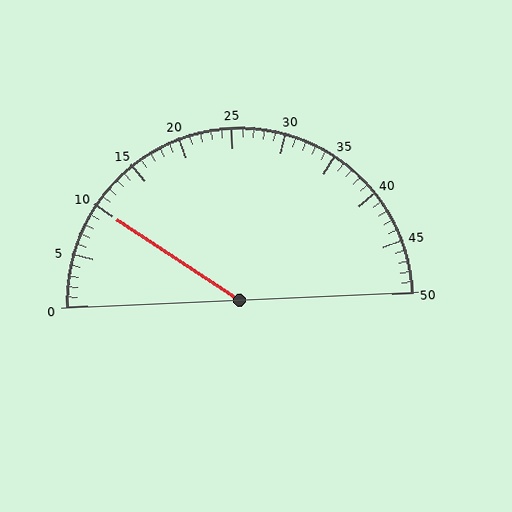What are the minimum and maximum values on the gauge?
The gauge ranges from 0 to 50.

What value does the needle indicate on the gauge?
The needle indicates approximately 10.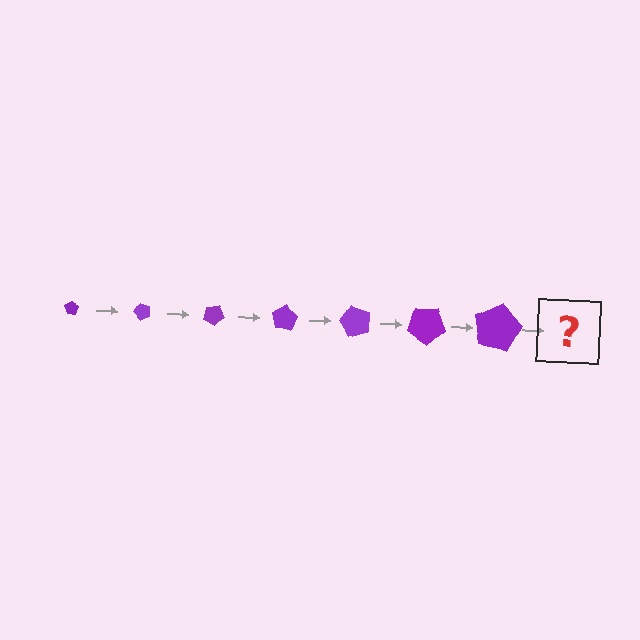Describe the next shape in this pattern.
It should be a pentagon, larger than the previous one and rotated 350 degrees from the start.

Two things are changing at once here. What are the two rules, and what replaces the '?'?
The two rules are that the pentagon grows larger each step and it rotates 50 degrees each step. The '?' should be a pentagon, larger than the previous one and rotated 350 degrees from the start.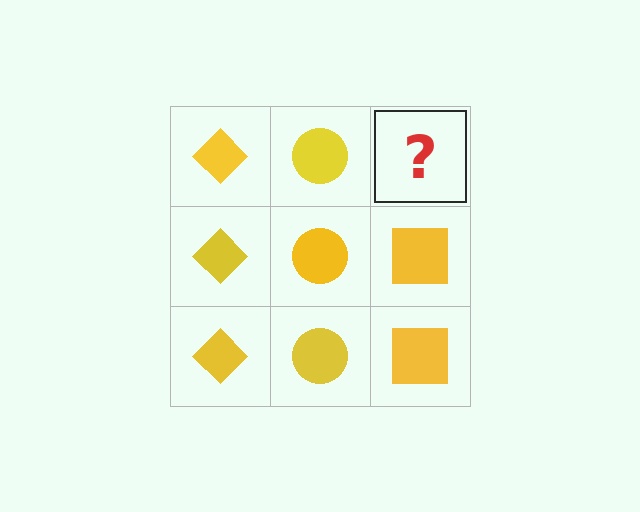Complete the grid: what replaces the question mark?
The question mark should be replaced with a yellow square.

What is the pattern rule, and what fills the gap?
The rule is that each column has a consistent shape. The gap should be filled with a yellow square.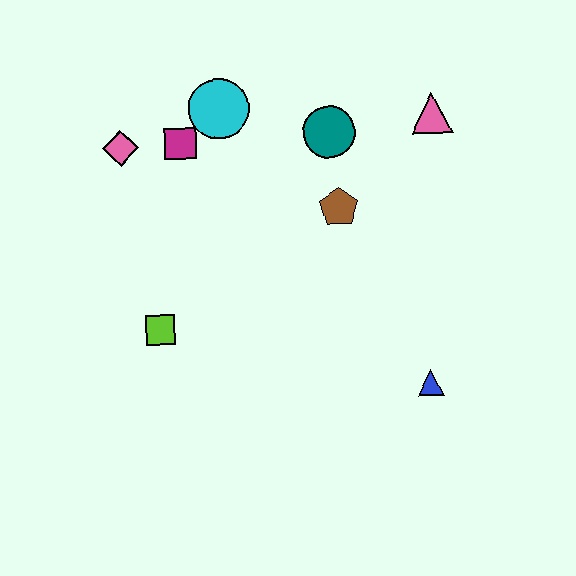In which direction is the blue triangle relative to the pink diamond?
The blue triangle is to the right of the pink diamond.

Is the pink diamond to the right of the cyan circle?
No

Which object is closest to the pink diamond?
The magenta square is closest to the pink diamond.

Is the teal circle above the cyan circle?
No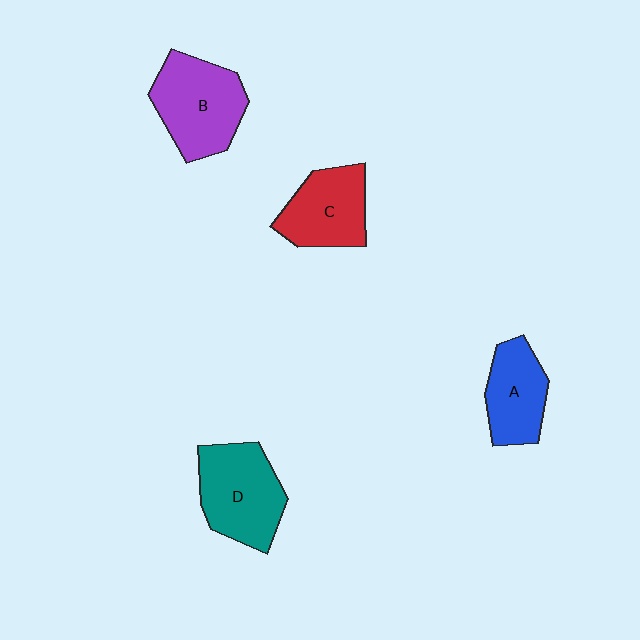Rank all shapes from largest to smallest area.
From largest to smallest: B (purple), D (teal), C (red), A (blue).